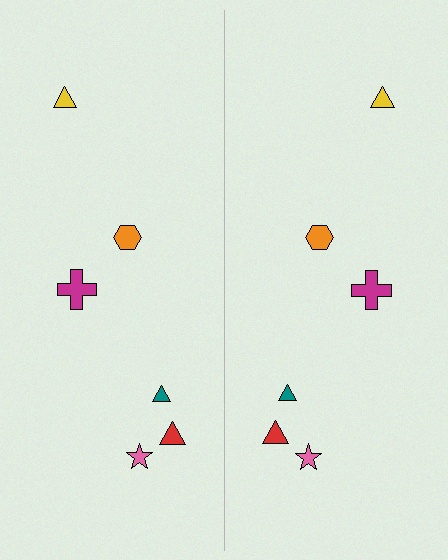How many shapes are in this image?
There are 12 shapes in this image.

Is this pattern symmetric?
Yes, this pattern has bilateral (reflection) symmetry.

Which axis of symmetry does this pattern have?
The pattern has a vertical axis of symmetry running through the center of the image.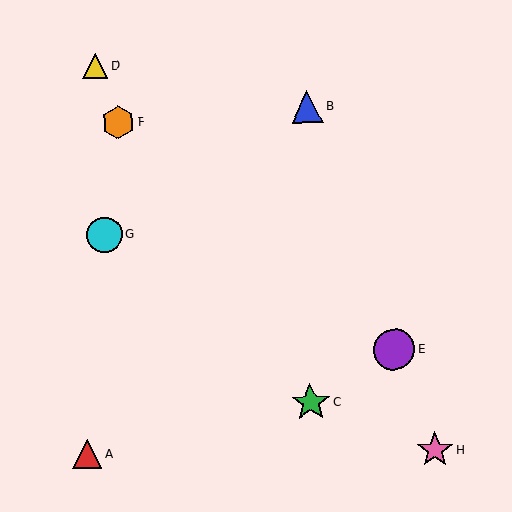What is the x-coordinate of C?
Object C is at x≈311.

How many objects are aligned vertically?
2 objects (B, C) are aligned vertically.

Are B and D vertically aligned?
No, B is at x≈307 and D is at x≈95.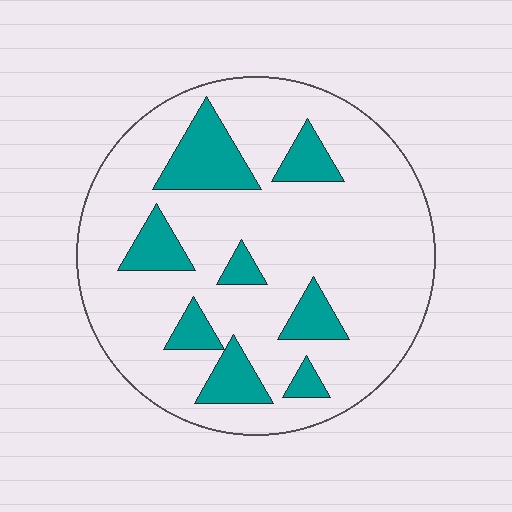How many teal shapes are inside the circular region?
8.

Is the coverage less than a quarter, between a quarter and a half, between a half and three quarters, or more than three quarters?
Less than a quarter.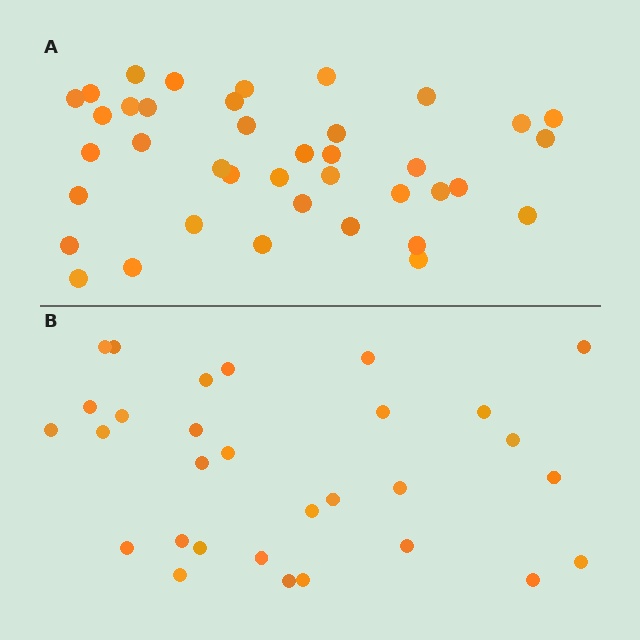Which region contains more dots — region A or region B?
Region A (the top region) has more dots.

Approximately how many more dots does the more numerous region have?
Region A has roughly 8 or so more dots than region B.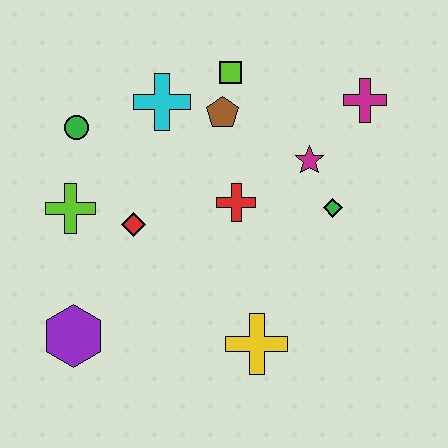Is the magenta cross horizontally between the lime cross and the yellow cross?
No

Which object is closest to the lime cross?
The red diamond is closest to the lime cross.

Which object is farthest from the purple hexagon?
The magenta cross is farthest from the purple hexagon.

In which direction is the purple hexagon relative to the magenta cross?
The purple hexagon is to the left of the magenta cross.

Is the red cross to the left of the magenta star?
Yes